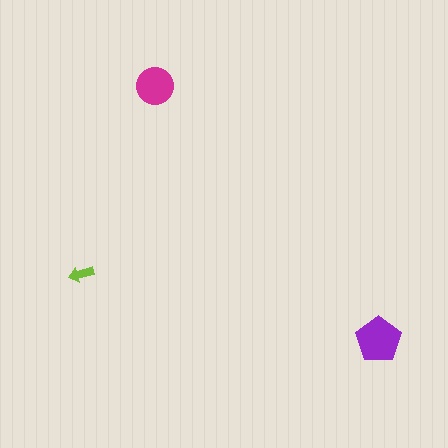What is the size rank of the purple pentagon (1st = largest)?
1st.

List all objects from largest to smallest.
The purple pentagon, the magenta circle, the lime arrow.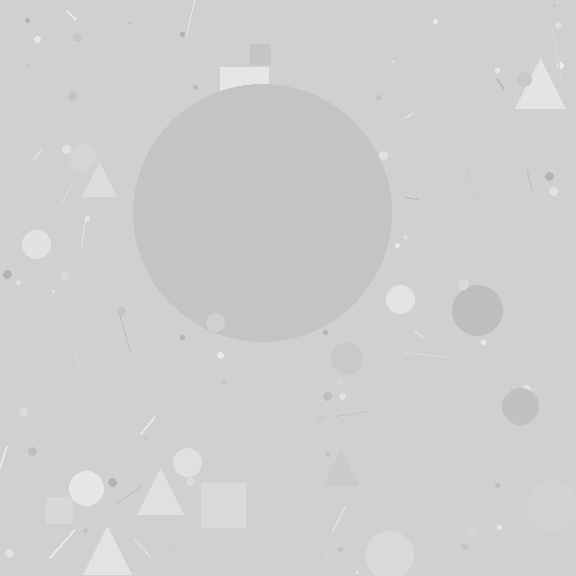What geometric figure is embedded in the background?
A circle is embedded in the background.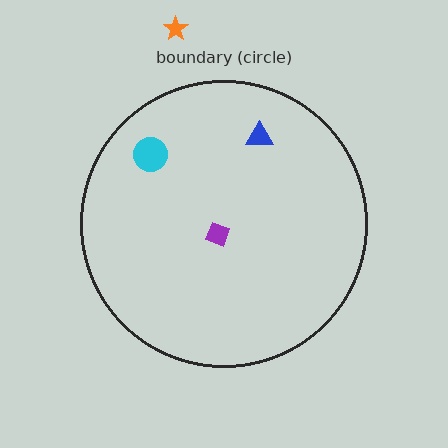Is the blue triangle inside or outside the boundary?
Inside.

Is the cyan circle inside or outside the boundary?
Inside.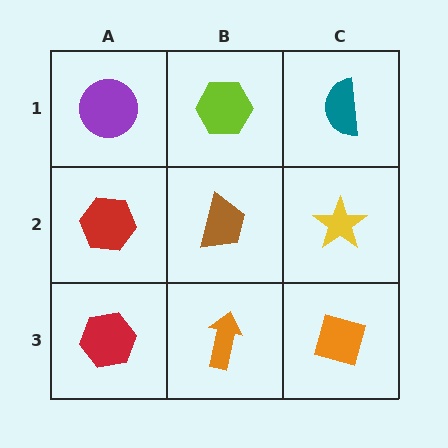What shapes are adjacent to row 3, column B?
A brown trapezoid (row 2, column B), a red hexagon (row 3, column A), an orange diamond (row 3, column C).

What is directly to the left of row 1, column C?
A lime hexagon.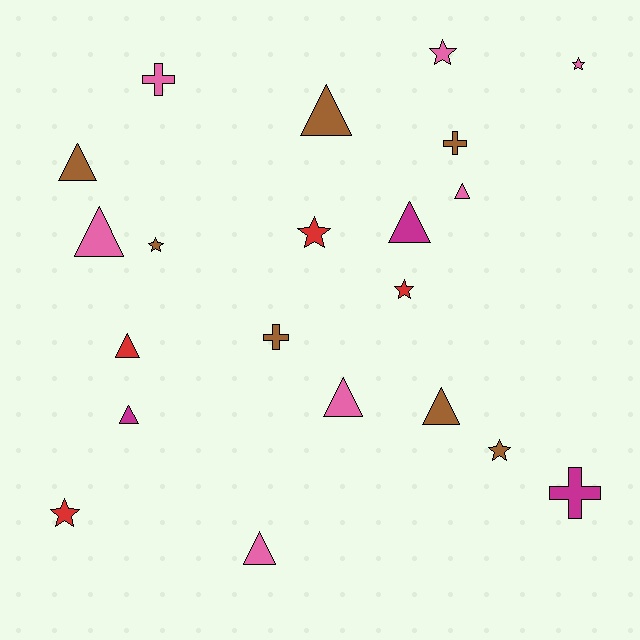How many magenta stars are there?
There are no magenta stars.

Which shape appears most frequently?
Triangle, with 10 objects.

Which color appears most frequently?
Pink, with 7 objects.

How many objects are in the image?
There are 21 objects.